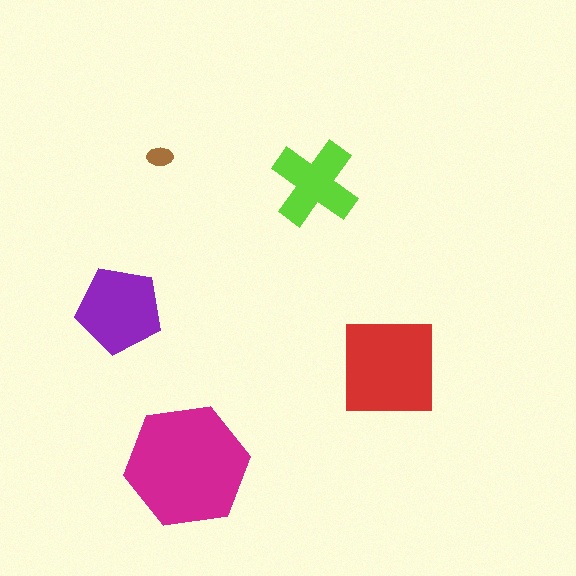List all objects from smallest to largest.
The brown ellipse, the lime cross, the purple pentagon, the red square, the magenta hexagon.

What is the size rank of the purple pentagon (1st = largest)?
3rd.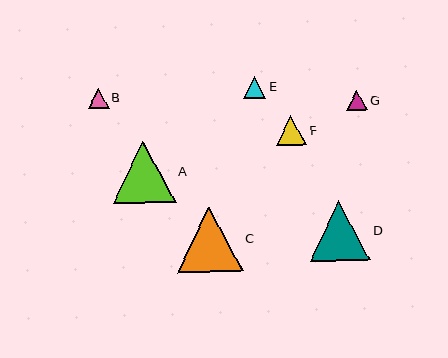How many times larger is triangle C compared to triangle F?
Triangle C is approximately 2.1 times the size of triangle F.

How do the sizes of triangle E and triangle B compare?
Triangle E and triangle B are approximately the same size.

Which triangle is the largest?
Triangle C is the largest with a size of approximately 65 pixels.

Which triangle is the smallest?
Triangle G is the smallest with a size of approximately 20 pixels.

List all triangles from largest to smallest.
From largest to smallest: C, A, D, F, E, B, G.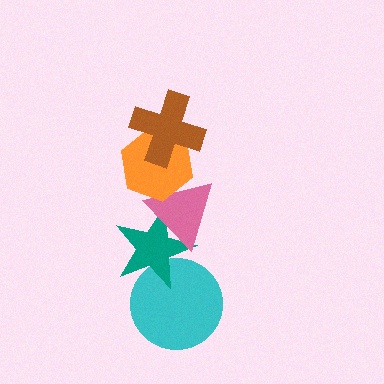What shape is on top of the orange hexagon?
The brown cross is on top of the orange hexagon.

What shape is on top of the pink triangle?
The orange hexagon is on top of the pink triangle.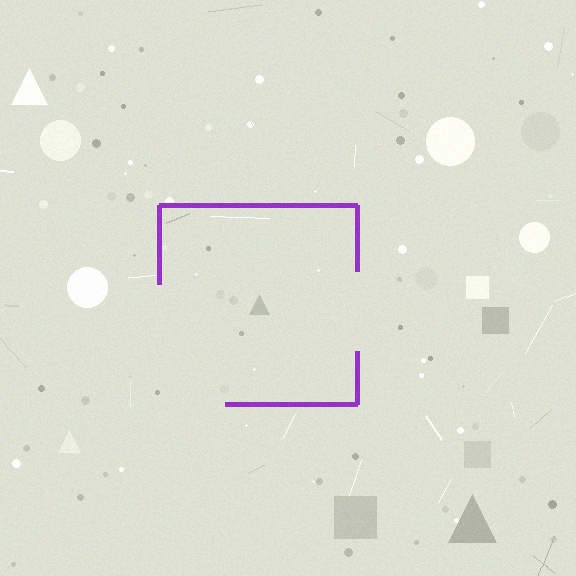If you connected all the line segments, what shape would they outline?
They would outline a square.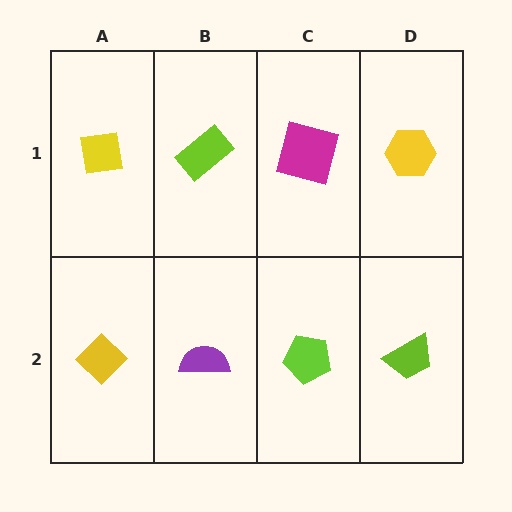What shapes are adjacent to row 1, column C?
A lime pentagon (row 2, column C), a lime rectangle (row 1, column B), a yellow hexagon (row 1, column D).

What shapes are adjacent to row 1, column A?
A yellow diamond (row 2, column A), a lime rectangle (row 1, column B).